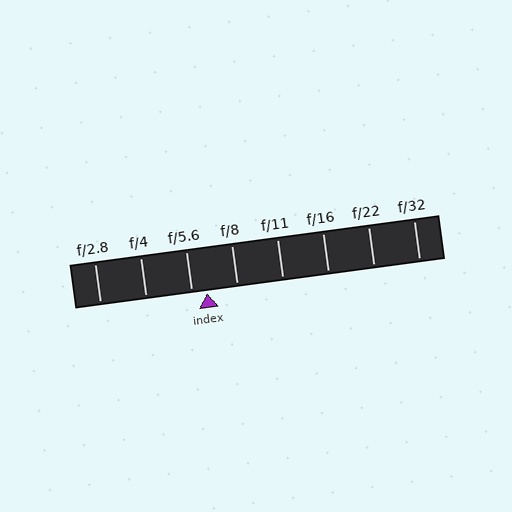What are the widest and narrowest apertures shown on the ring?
The widest aperture shown is f/2.8 and the narrowest is f/32.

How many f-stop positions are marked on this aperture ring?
There are 8 f-stop positions marked.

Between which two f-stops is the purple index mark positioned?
The index mark is between f/5.6 and f/8.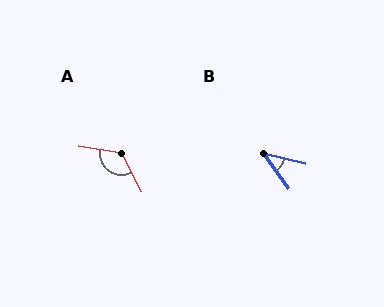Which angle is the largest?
A, at approximately 126 degrees.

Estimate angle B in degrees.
Approximately 41 degrees.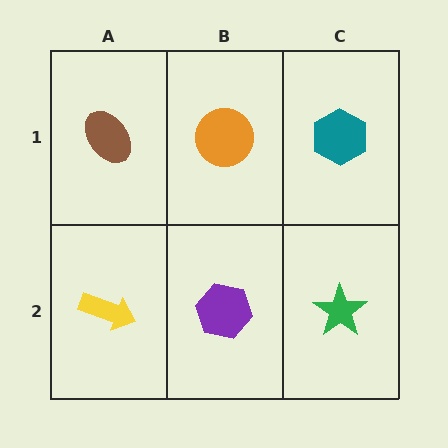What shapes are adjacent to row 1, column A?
A yellow arrow (row 2, column A), an orange circle (row 1, column B).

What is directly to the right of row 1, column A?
An orange circle.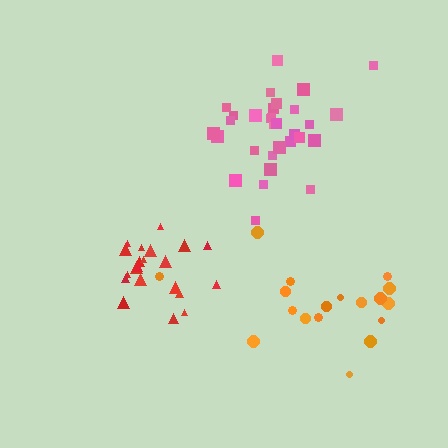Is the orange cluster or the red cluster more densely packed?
Red.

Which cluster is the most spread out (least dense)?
Orange.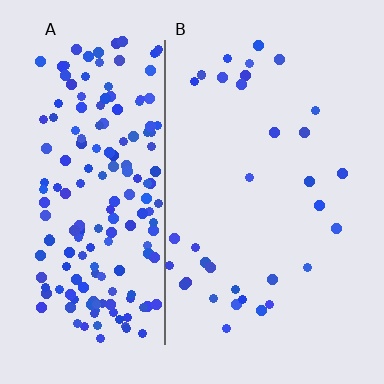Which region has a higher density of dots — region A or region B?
A (the left).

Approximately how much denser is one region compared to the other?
Approximately 5.5× — region A over region B.